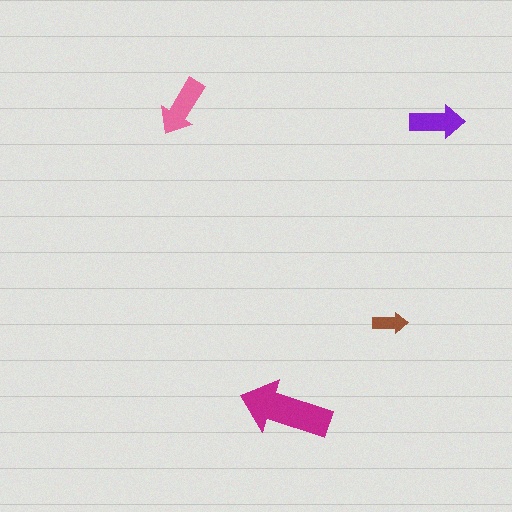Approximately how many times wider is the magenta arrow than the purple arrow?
About 1.5 times wider.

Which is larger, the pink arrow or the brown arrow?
The pink one.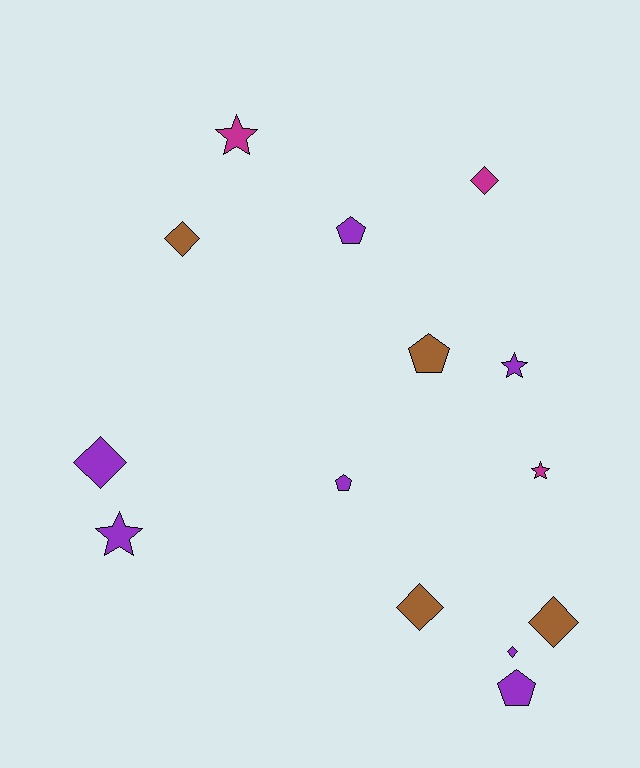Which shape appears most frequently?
Diamond, with 6 objects.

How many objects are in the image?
There are 14 objects.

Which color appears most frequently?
Purple, with 7 objects.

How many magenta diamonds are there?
There is 1 magenta diamond.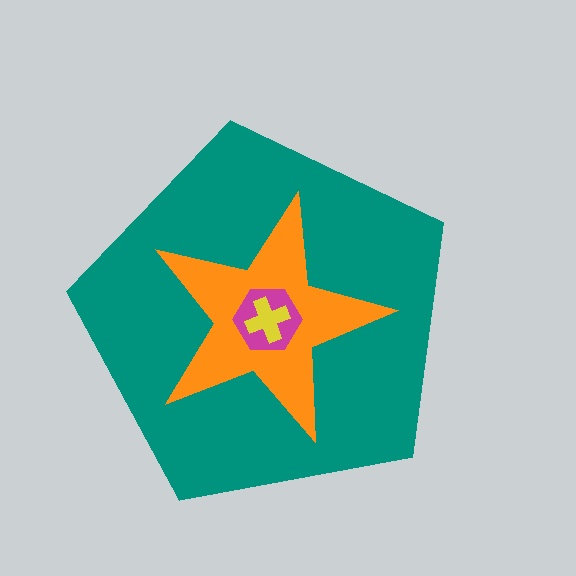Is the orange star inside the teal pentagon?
Yes.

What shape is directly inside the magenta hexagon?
The yellow cross.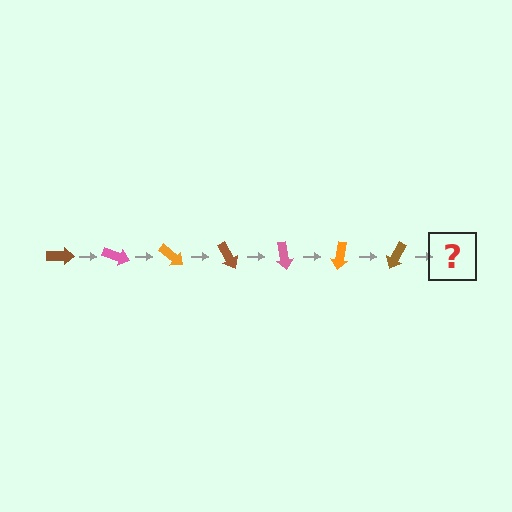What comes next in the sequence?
The next element should be a pink arrow, rotated 140 degrees from the start.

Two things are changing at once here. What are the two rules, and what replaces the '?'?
The two rules are that it rotates 20 degrees each step and the color cycles through brown, pink, and orange. The '?' should be a pink arrow, rotated 140 degrees from the start.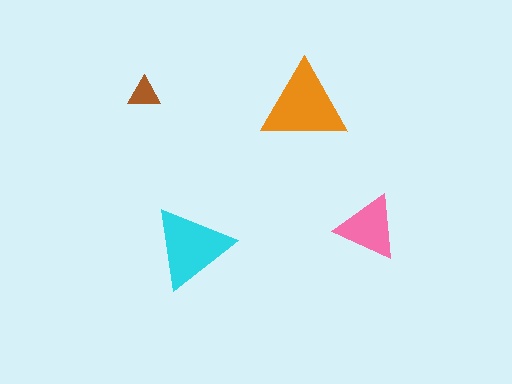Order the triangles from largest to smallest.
the orange one, the cyan one, the pink one, the brown one.